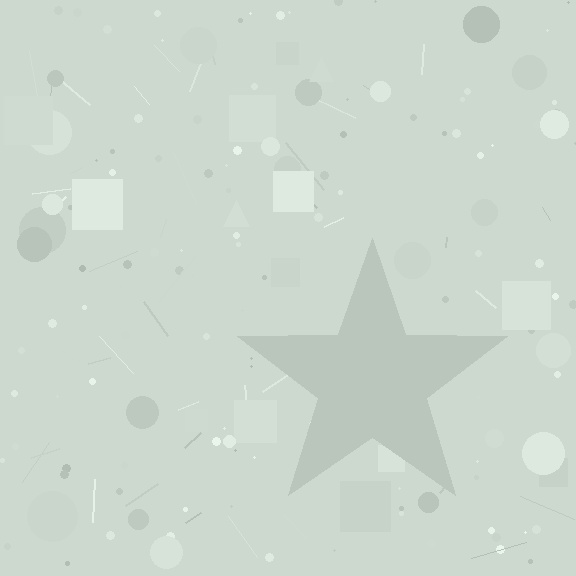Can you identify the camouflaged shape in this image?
The camouflaged shape is a star.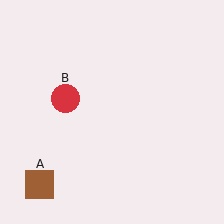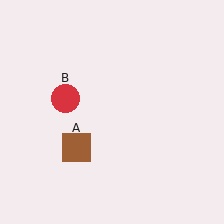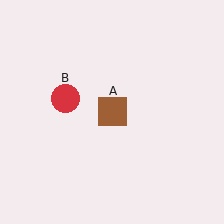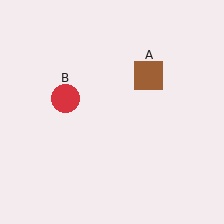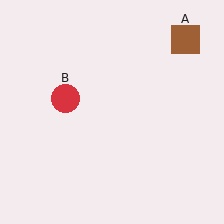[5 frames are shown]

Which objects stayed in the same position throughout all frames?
Red circle (object B) remained stationary.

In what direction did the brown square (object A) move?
The brown square (object A) moved up and to the right.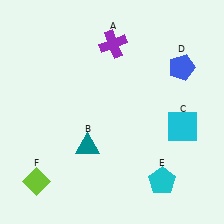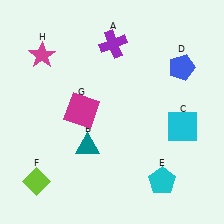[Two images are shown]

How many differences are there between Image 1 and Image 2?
There are 2 differences between the two images.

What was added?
A magenta square (G), a magenta star (H) were added in Image 2.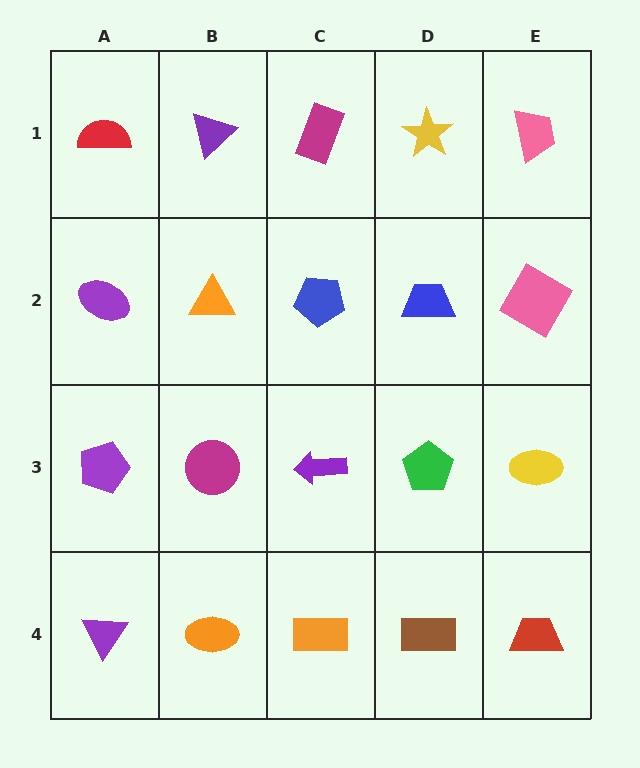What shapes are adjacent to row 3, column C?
A blue pentagon (row 2, column C), an orange rectangle (row 4, column C), a magenta circle (row 3, column B), a green pentagon (row 3, column D).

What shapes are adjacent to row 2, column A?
A red semicircle (row 1, column A), a purple pentagon (row 3, column A), an orange triangle (row 2, column B).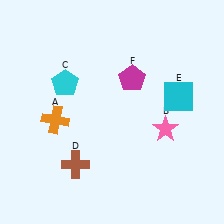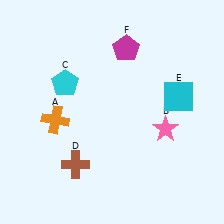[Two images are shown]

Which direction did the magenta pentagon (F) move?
The magenta pentagon (F) moved up.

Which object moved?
The magenta pentagon (F) moved up.